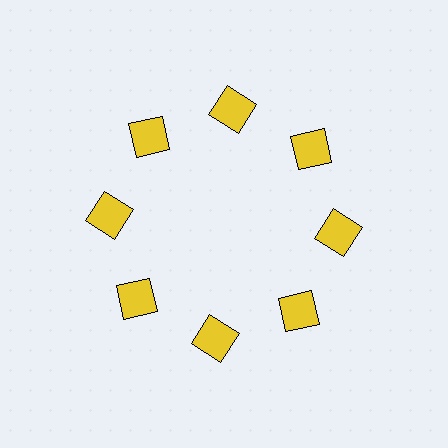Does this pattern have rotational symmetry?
Yes, this pattern has 8-fold rotational symmetry. It looks the same after rotating 45 degrees around the center.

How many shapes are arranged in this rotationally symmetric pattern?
There are 8 shapes, arranged in 8 groups of 1.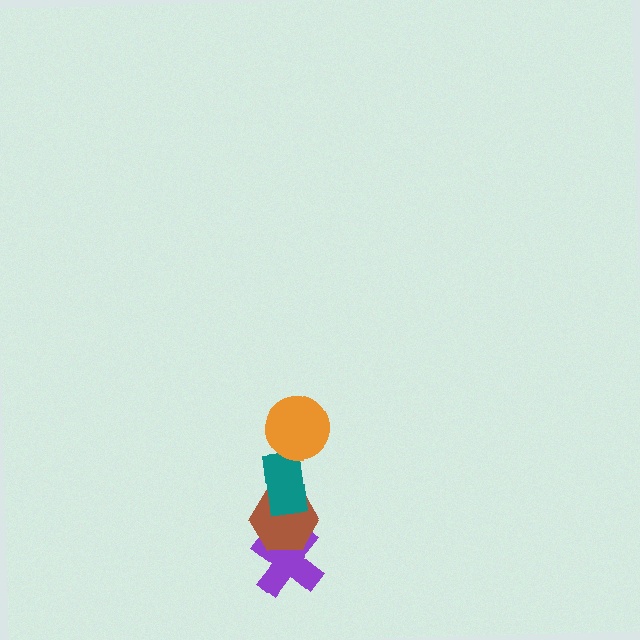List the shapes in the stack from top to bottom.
From top to bottom: the orange circle, the teal rectangle, the brown hexagon, the purple cross.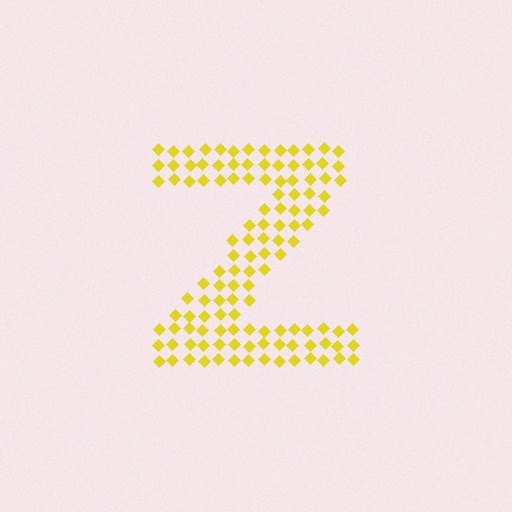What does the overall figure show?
The overall figure shows the letter Z.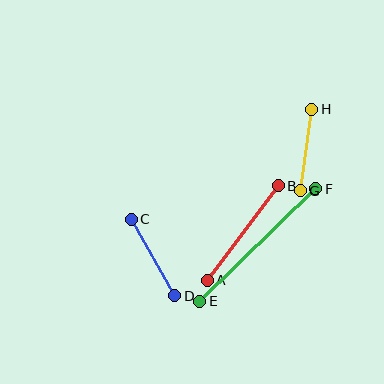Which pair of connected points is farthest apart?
Points E and F are farthest apart.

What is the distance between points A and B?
The distance is approximately 118 pixels.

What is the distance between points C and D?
The distance is approximately 88 pixels.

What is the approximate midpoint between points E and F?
The midpoint is at approximately (258, 245) pixels.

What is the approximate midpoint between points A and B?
The midpoint is at approximately (243, 233) pixels.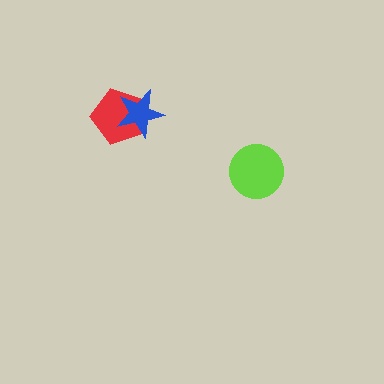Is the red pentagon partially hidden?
Yes, it is partially covered by another shape.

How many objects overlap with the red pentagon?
1 object overlaps with the red pentagon.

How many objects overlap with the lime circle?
0 objects overlap with the lime circle.